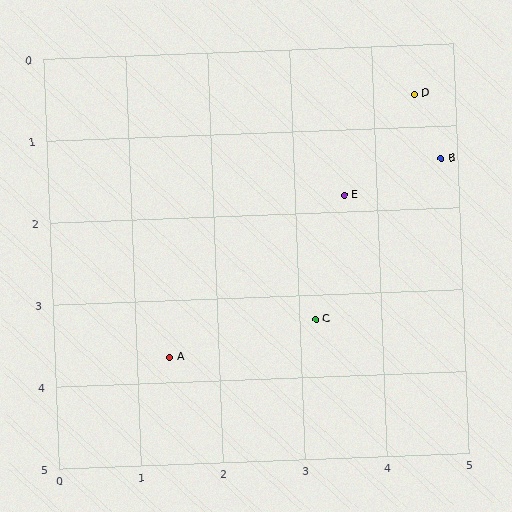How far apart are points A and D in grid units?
Points A and D are about 4.4 grid units apart.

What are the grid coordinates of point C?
Point C is at approximately (3.2, 3.3).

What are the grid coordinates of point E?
Point E is at approximately (3.6, 1.8).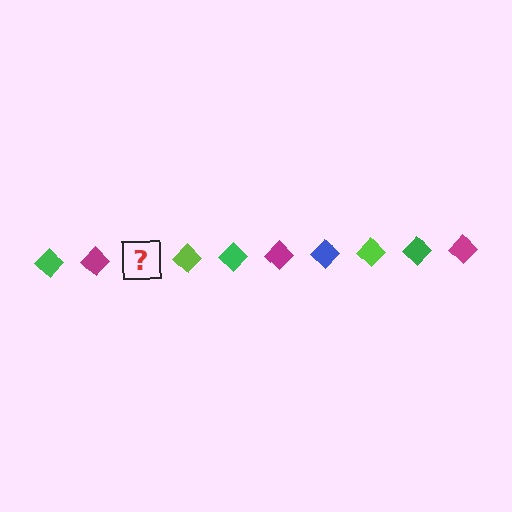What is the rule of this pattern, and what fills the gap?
The rule is that the pattern cycles through green, magenta, blue, lime diamonds. The gap should be filled with a blue diamond.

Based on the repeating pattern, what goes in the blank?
The blank should be a blue diamond.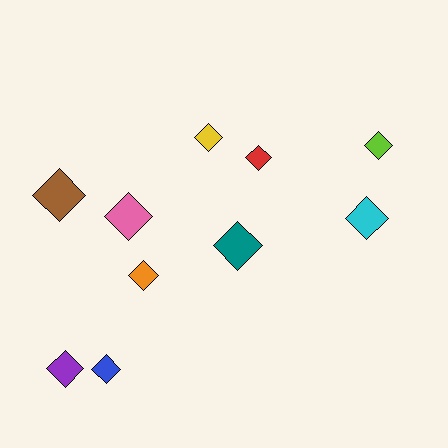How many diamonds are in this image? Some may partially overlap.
There are 10 diamonds.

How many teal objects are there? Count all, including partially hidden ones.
There is 1 teal object.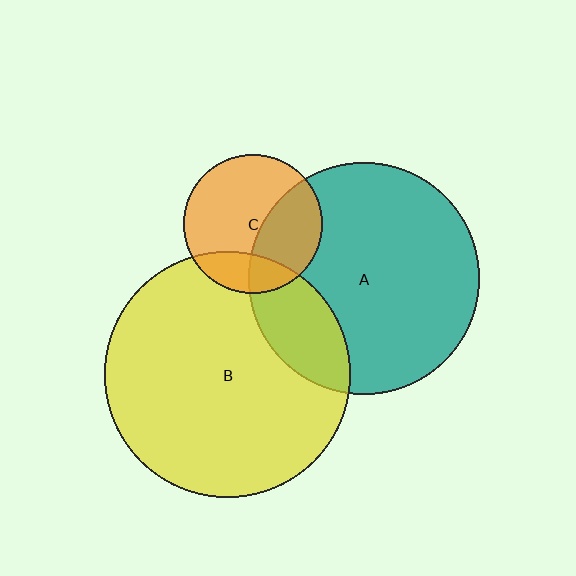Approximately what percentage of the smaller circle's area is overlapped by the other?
Approximately 20%.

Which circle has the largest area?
Circle B (yellow).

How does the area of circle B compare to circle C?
Approximately 3.1 times.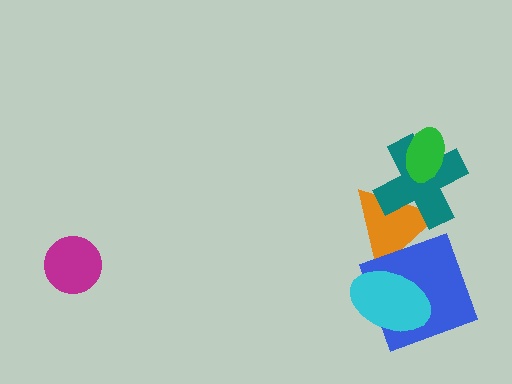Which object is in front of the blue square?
The cyan ellipse is in front of the blue square.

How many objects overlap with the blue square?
2 objects overlap with the blue square.